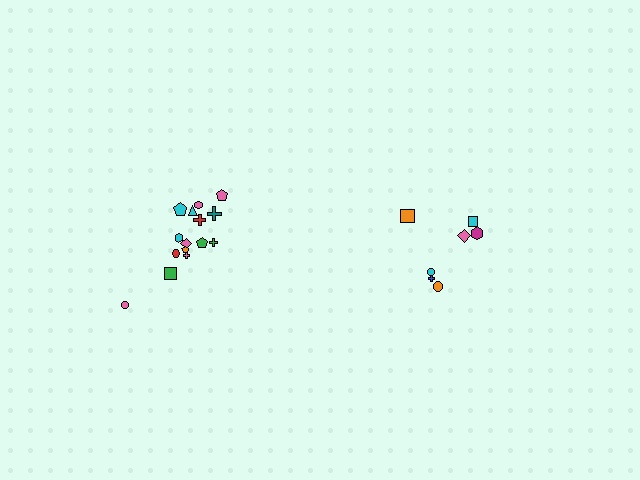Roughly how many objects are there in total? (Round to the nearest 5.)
Roughly 20 objects in total.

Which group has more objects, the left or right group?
The left group.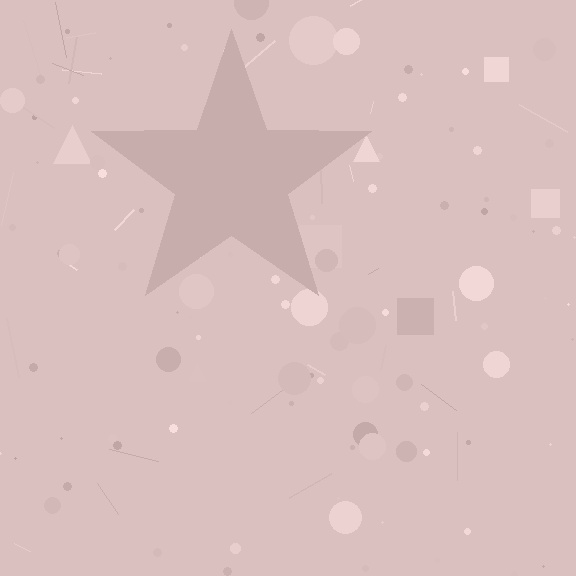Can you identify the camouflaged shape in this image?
The camouflaged shape is a star.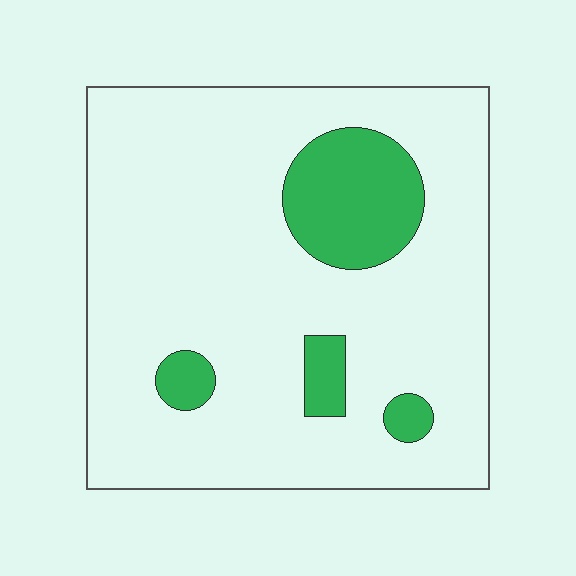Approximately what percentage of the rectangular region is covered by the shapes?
Approximately 15%.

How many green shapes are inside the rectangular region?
4.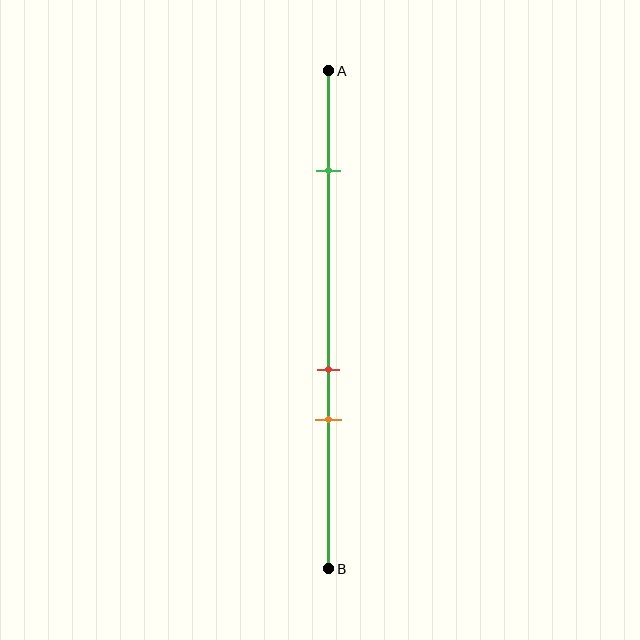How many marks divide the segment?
There are 3 marks dividing the segment.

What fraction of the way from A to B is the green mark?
The green mark is approximately 20% (0.2) of the way from A to B.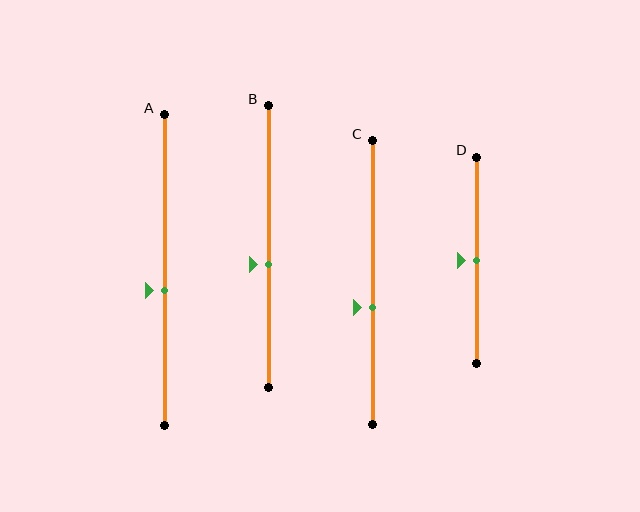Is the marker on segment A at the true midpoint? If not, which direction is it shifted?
No, the marker on segment A is shifted downward by about 7% of the segment length.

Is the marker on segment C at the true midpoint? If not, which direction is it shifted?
No, the marker on segment C is shifted downward by about 9% of the segment length.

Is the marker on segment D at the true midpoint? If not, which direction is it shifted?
Yes, the marker on segment D is at the true midpoint.